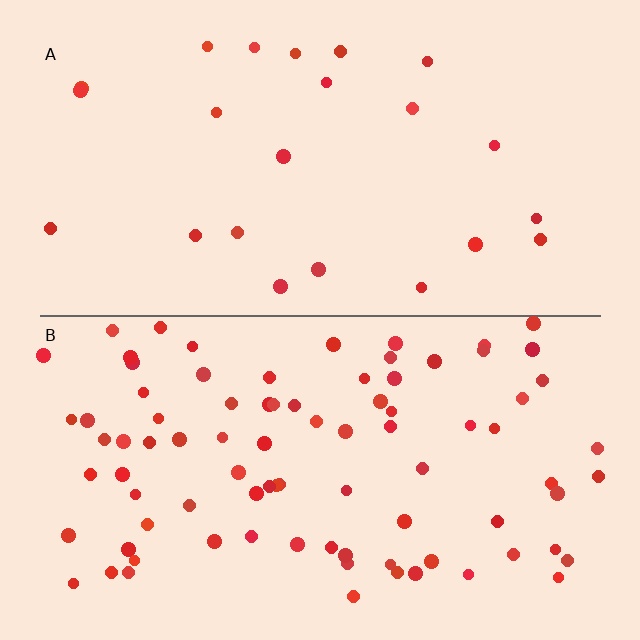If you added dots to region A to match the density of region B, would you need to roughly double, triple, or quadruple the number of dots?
Approximately quadruple.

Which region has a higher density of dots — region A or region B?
B (the bottom).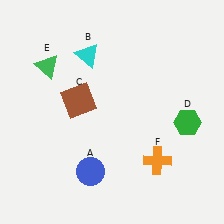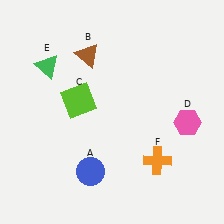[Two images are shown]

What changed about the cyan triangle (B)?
In Image 1, B is cyan. In Image 2, it changed to brown.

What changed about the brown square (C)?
In Image 1, C is brown. In Image 2, it changed to lime.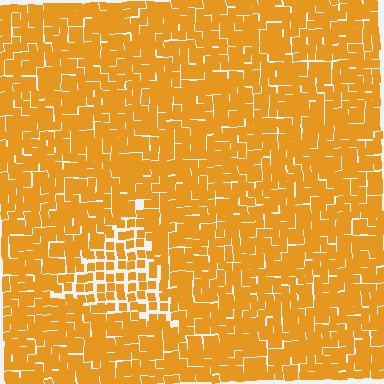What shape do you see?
I see a triangle.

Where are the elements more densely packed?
The elements are more densely packed outside the triangle boundary.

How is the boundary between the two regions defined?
The boundary is defined by a change in element density (approximately 1.7x ratio). All elements are the same color, size, and shape.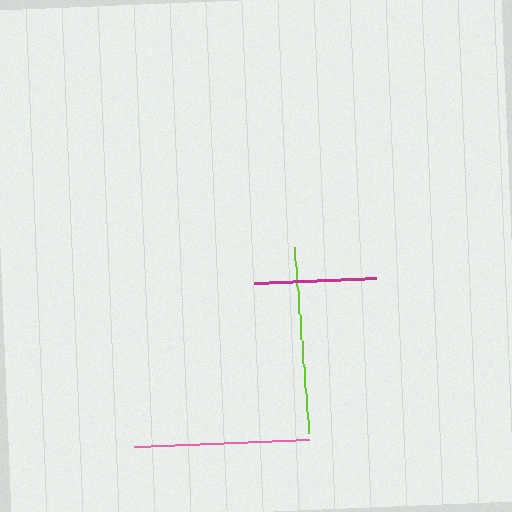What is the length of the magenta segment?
The magenta segment is approximately 122 pixels long.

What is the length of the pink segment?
The pink segment is approximately 175 pixels long.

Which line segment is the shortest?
The magenta line is the shortest at approximately 122 pixels.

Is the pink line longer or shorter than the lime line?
The lime line is longer than the pink line.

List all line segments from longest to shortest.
From longest to shortest: lime, pink, magenta.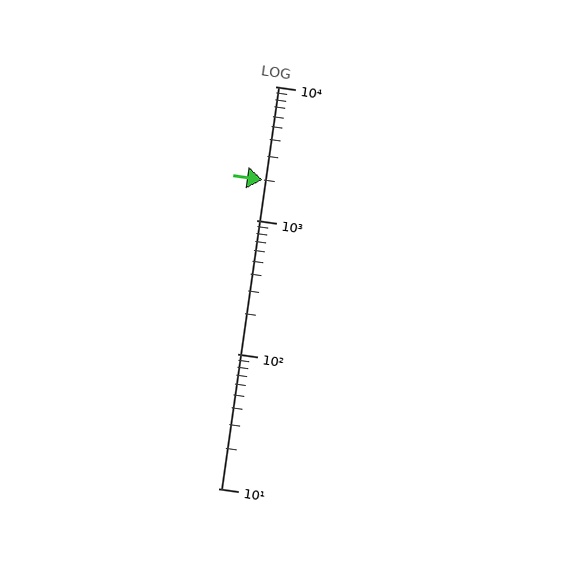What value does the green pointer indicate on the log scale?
The pointer indicates approximately 2000.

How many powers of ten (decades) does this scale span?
The scale spans 3 decades, from 10 to 10000.